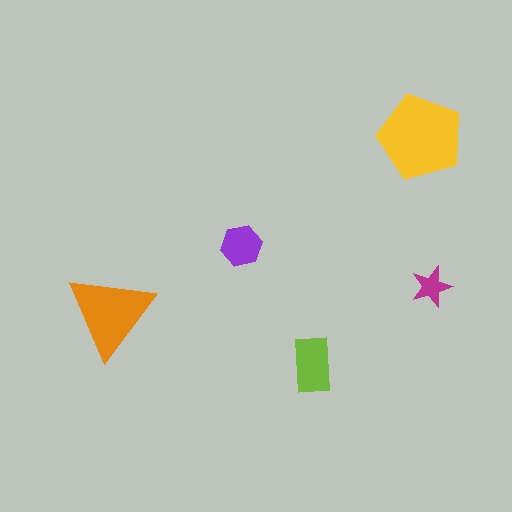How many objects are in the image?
There are 5 objects in the image.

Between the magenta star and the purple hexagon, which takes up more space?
The purple hexagon.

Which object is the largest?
The yellow pentagon.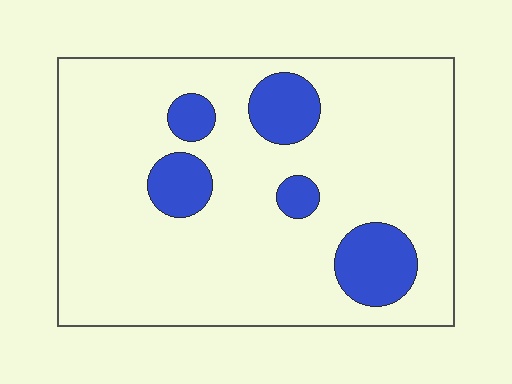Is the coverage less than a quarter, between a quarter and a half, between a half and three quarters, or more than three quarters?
Less than a quarter.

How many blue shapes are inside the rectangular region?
5.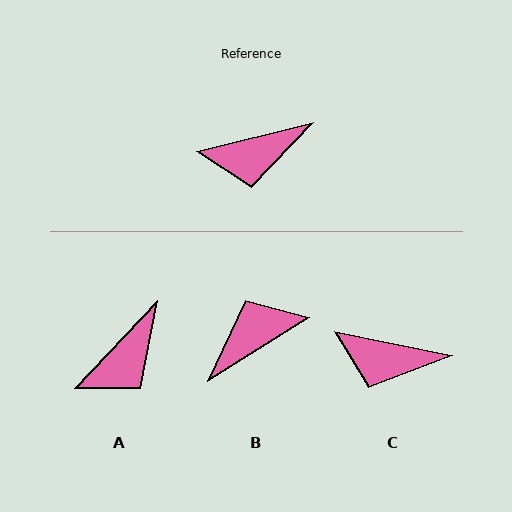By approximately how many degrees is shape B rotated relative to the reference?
Approximately 162 degrees clockwise.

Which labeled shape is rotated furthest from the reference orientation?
B, about 162 degrees away.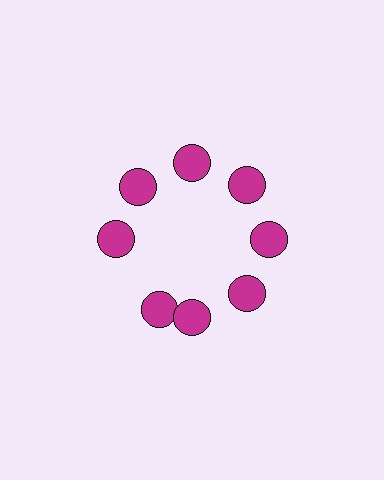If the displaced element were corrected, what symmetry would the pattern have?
It would have 8-fold rotational symmetry — the pattern would map onto itself every 45 degrees.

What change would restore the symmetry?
The symmetry would be restored by rotating it back into even spacing with its neighbors so that all 8 circles sit at equal angles and equal distance from the center.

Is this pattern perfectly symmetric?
No. The 8 magenta circles are arranged in a ring, but one element near the 8 o'clock position is rotated out of alignment along the ring, breaking the 8-fold rotational symmetry.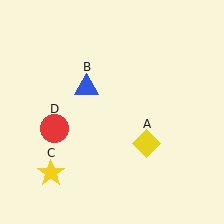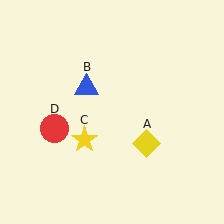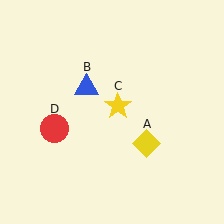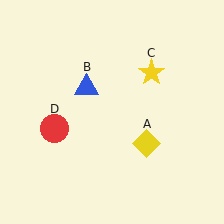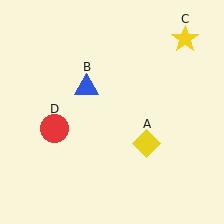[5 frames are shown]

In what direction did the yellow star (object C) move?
The yellow star (object C) moved up and to the right.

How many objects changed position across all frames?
1 object changed position: yellow star (object C).